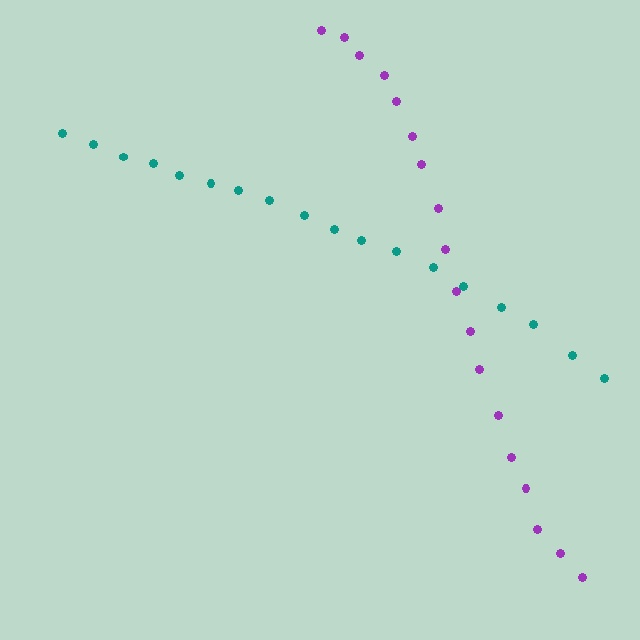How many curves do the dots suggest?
There are 2 distinct paths.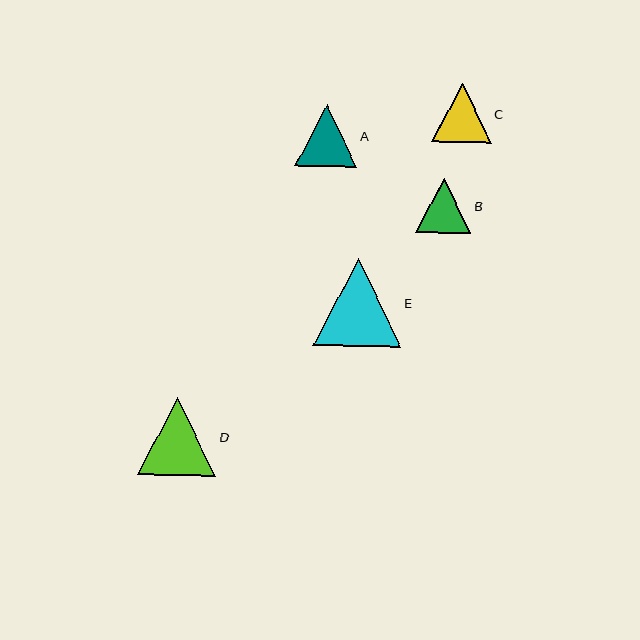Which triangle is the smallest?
Triangle B is the smallest with a size of approximately 55 pixels.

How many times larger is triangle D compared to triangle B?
Triangle D is approximately 1.4 times the size of triangle B.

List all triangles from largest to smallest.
From largest to smallest: E, D, A, C, B.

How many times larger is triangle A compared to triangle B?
Triangle A is approximately 1.1 times the size of triangle B.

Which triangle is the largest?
Triangle E is the largest with a size of approximately 88 pixels.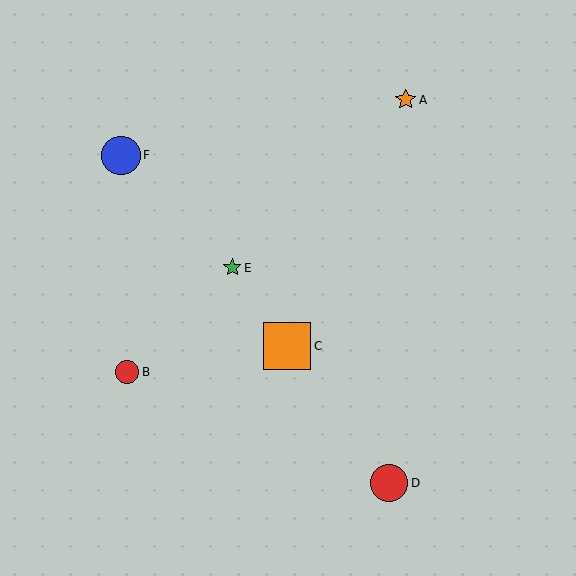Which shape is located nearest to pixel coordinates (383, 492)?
The red circle (labeled D) at (389, 483) is nearest to that location.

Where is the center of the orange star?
The center of the orange star is at (406, 100).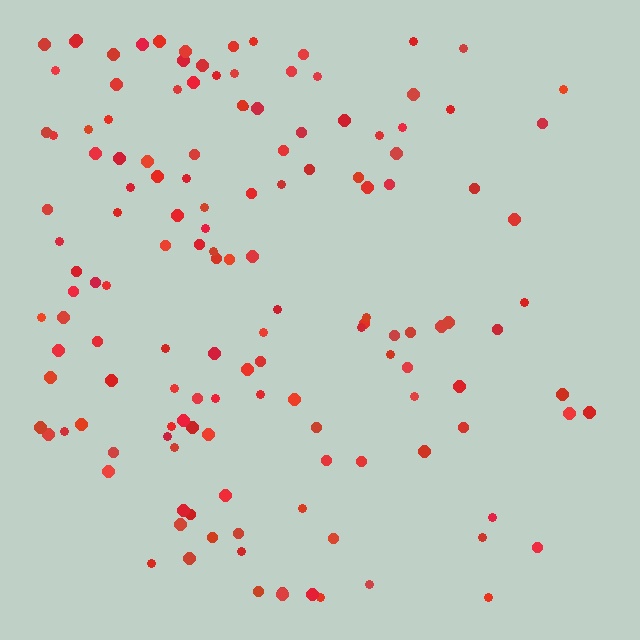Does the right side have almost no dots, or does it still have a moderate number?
Still a moderate number, just noticeably fewer than the left.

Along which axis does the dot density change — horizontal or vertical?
Horizontal.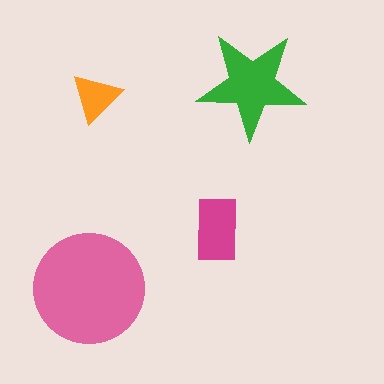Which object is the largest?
The pink circle.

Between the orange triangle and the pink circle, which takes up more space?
The pink circle.